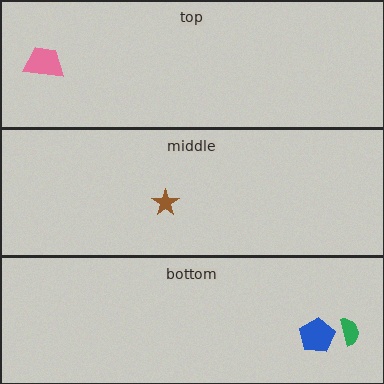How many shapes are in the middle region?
1.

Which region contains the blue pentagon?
The bottom region.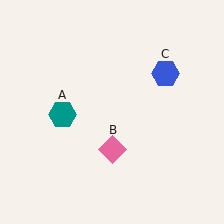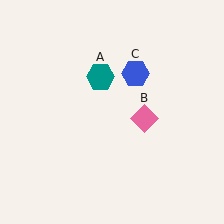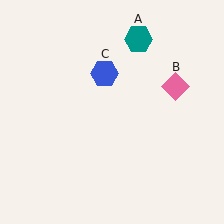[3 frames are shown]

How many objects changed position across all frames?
3 objects changed position: teal hexagon (object A), pink diamond (object B), blue hexagon (object C).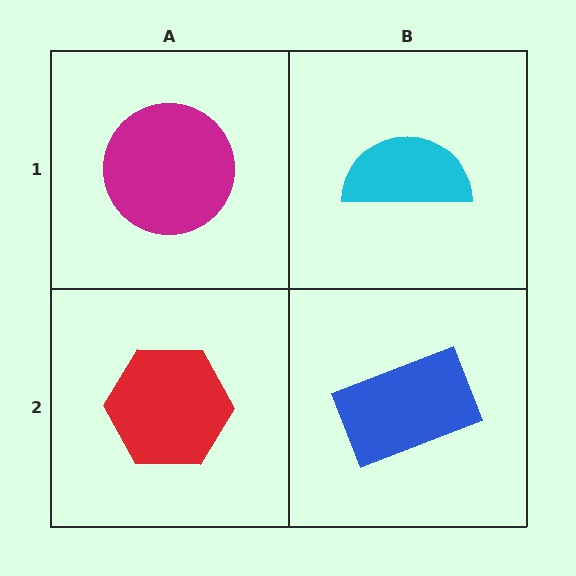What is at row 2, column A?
A red hexagon.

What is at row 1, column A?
A magenta circle.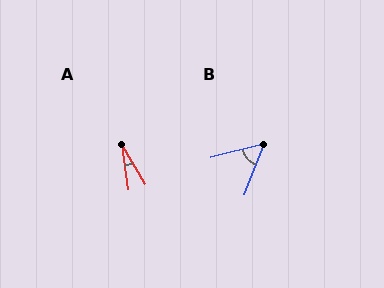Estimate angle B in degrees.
Approximately 54 degrees.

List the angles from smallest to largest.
A (23°), B (54°).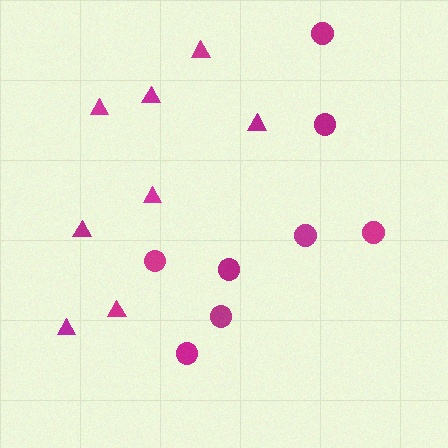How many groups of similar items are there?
There are 2 groups: one group of circles (8) and one group of triangles (8).